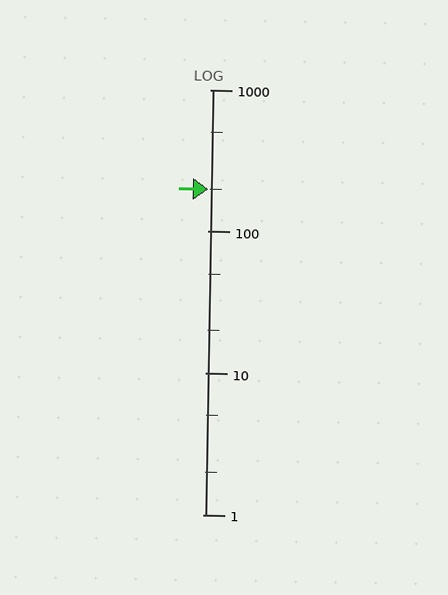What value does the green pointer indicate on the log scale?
The pointer indicates approximately 200.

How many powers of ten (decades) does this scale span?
The scale spans 3 decades, from 1 to 1000.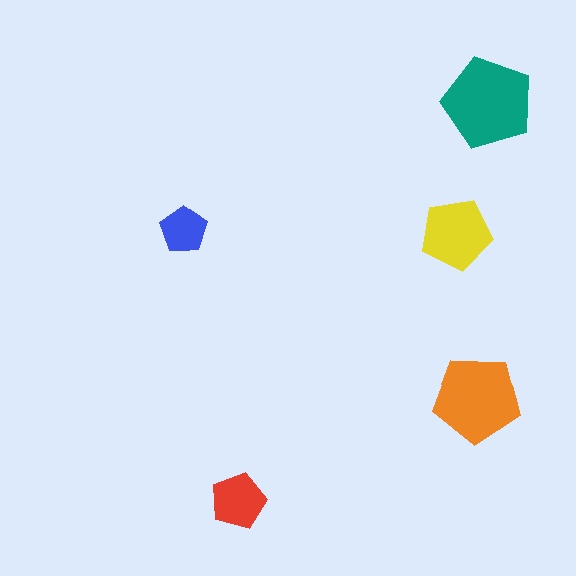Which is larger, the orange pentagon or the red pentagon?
The orange one.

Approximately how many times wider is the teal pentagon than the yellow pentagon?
About 1.5 times wider.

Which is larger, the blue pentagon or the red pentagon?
The red one.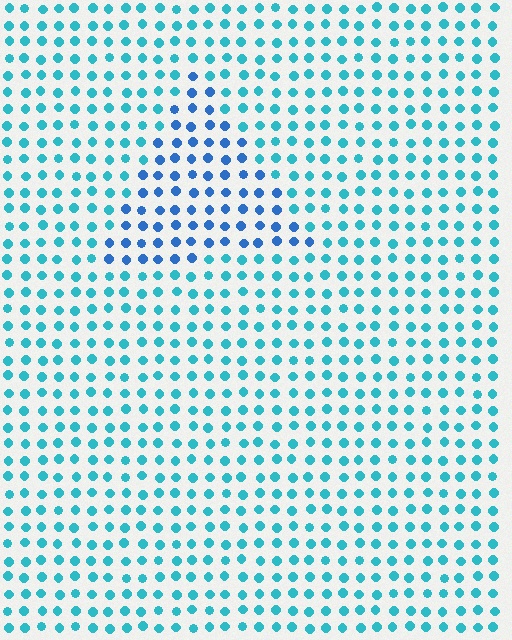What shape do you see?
I see a triangle.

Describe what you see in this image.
The image is filled with small cyan elements in a uniform arrangement. A triangle-shaped region is visible where the elements are tinted to a slightly different hue, forming a subtle color boundary.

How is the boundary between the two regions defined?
The boundary is defined purely by a slight shift in hue (about 30 degrees). Spacing, size, and orientation are identical on both sides.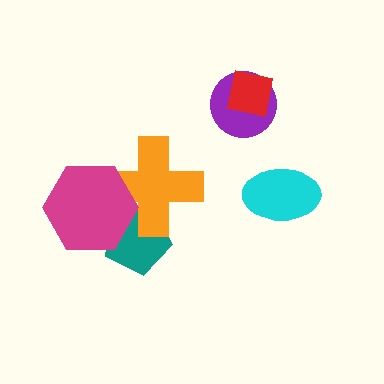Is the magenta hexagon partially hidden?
No, no other shape covers it.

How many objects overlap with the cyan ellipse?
0 objects overlap with the cyan ellipse.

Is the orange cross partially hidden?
Yes, it is partially covered by another shape.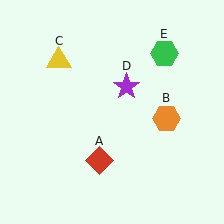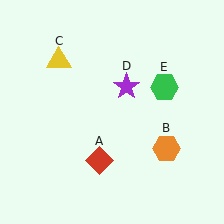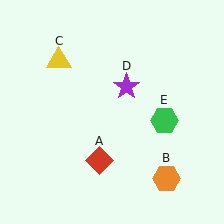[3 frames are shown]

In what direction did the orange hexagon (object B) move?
The orange hexagon (object B) moved down.